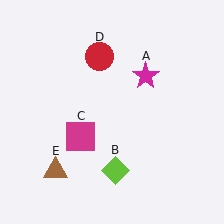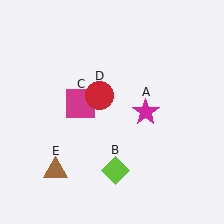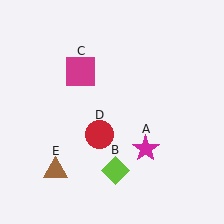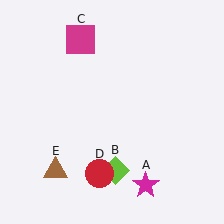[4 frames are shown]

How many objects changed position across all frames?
3 objects changed position: magenta star (object A), magenta square (object C), red circle (object D).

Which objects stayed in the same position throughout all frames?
Lime diamond (object B) and brown triangle (object E) remained stationary.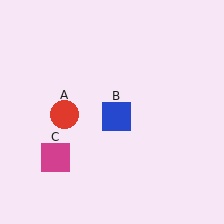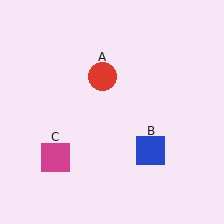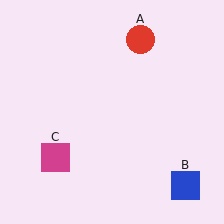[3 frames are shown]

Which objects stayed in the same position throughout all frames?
Magenta square (object C) remained stationary.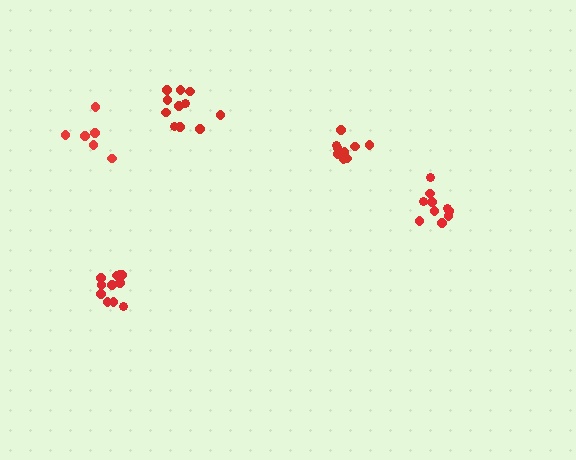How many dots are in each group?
Group 1: 11 dots, Group 2: 9 dots, Group 3: 11 dots, Group 4: 6 dots, Group 5: 10 dots (47 total).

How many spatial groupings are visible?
There are 5 spatial groupings.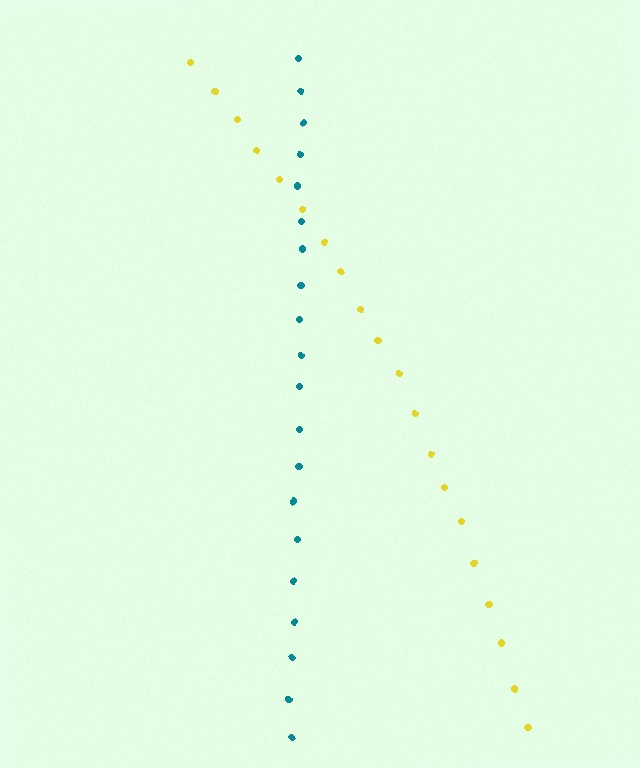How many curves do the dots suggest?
There are 2 distinct paths.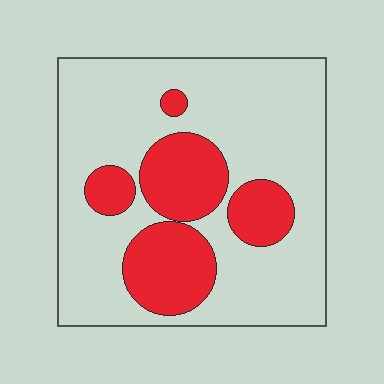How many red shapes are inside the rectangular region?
5.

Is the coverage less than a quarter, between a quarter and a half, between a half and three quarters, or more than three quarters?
Between a quarter and a half.